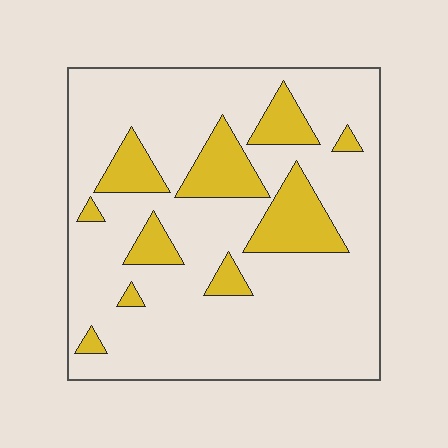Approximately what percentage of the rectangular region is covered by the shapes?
Approximately 20%.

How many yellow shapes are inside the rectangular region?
10.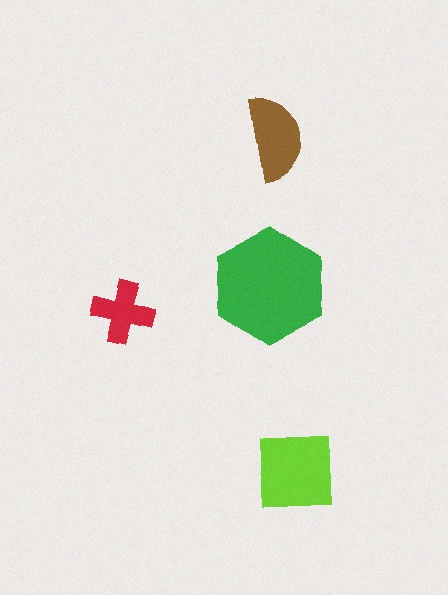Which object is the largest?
The green hexagon.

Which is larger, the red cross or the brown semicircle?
The brown semicircle.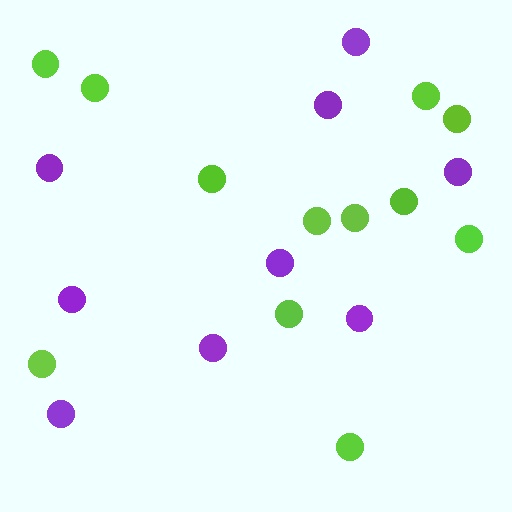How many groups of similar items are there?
There are 2 groups: one group of purple circles (9) and one group of lime circles (12).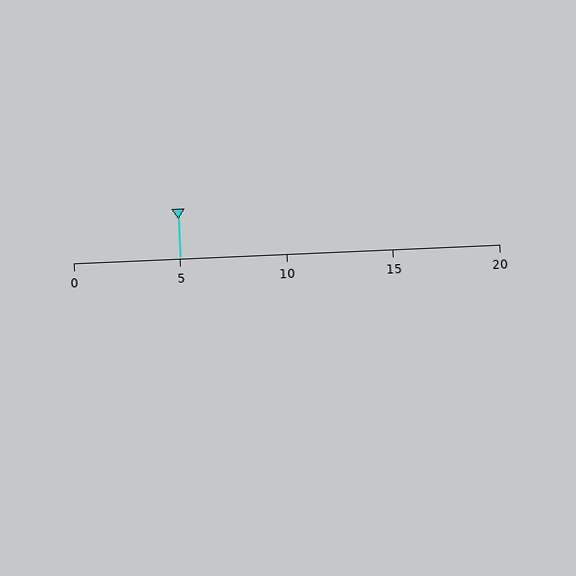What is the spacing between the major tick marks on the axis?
The major ticks are spaced 5 apart.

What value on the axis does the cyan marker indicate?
The marker indicates approximately 5.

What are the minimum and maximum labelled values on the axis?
The axis runs from 0 to 20.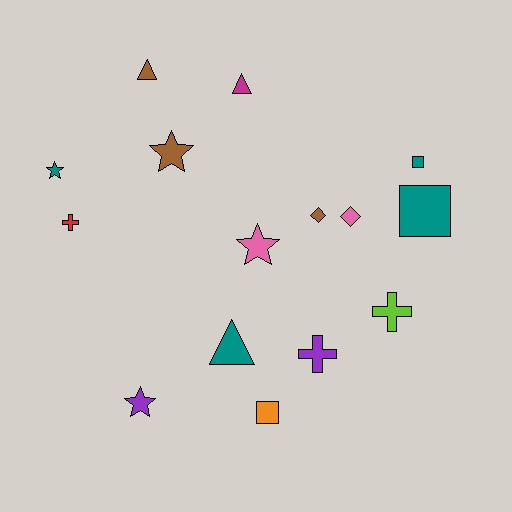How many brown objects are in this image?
There are 3 brown objects.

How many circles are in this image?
There are no circles.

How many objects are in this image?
There are 15 objects.